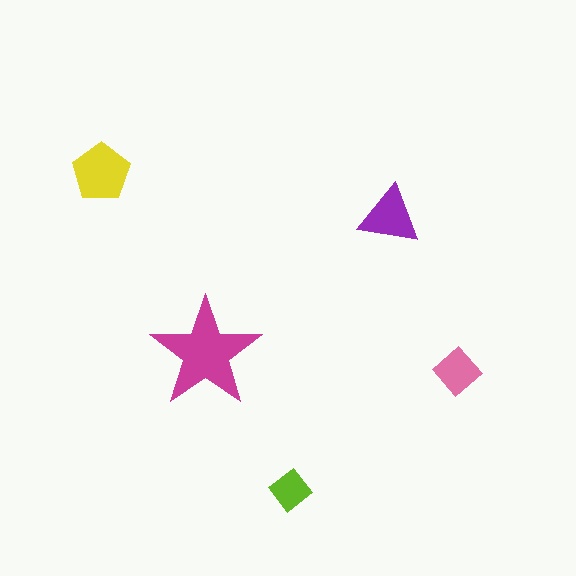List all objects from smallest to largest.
The lime diamond, the pink diamond, the purple triangle, the yellow pentagon, the magenta star.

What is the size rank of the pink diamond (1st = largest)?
4th.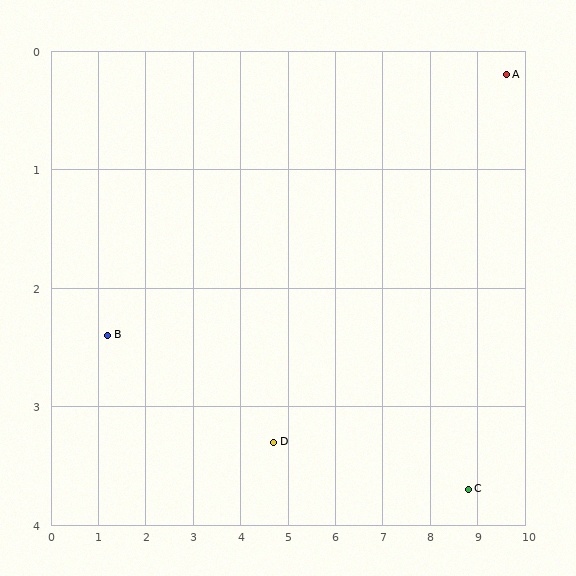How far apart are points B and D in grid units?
Points B and D are about 3.6 grid units apart.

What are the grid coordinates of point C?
Point C is at approximately (8.8, 3.7).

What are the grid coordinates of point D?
Point D is at approximately (4.7, 3.3).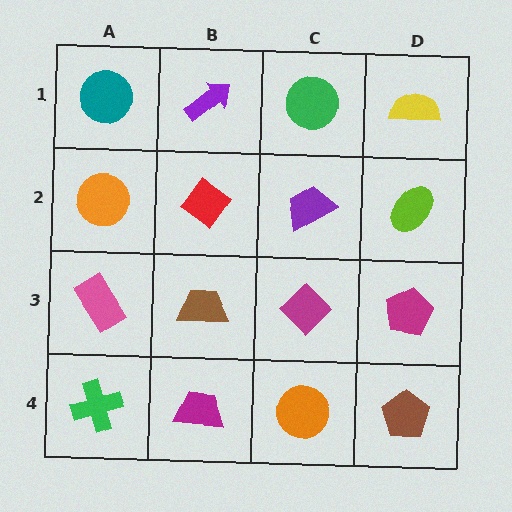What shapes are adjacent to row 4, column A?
A pink rectangle (row 3, column A), a magenta trapezoid (row 4, column B).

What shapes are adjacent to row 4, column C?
A magenta diamond (row 3, column C), a magenta trapezoid (row 4, column B), a brown pentagon (row 4, column D).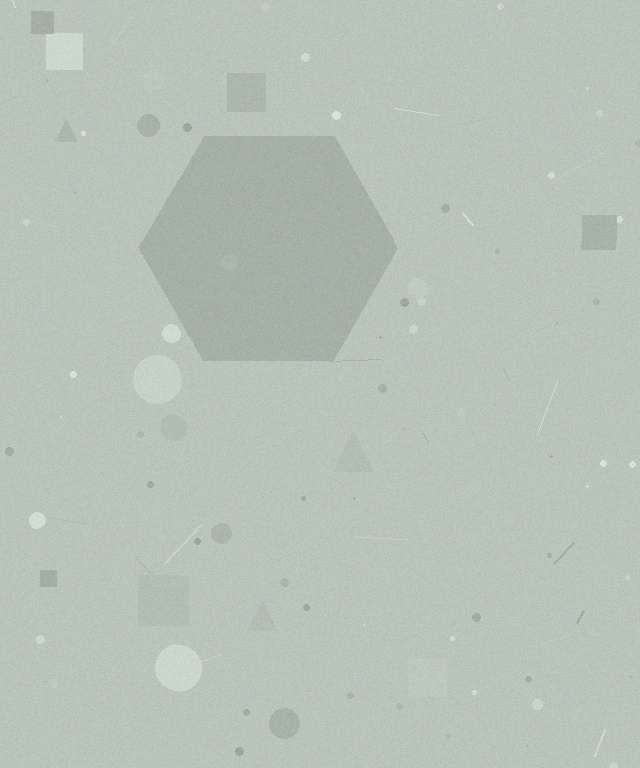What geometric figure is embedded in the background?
A hexagon is embedded in the background.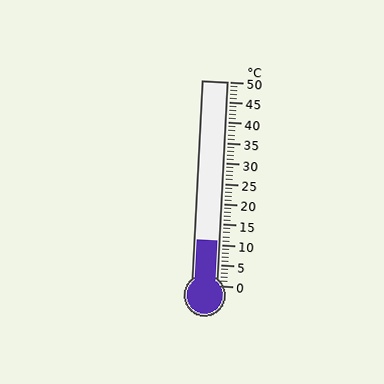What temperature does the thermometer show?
The thermometer shows approximately 11°C.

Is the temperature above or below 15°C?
The temperature is below 15°C.